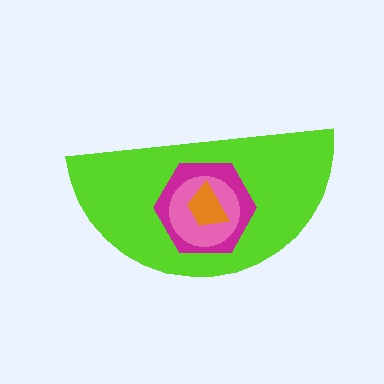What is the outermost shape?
The lime semicircle.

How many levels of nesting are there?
4.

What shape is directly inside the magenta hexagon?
The pink circle.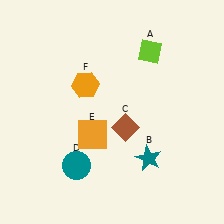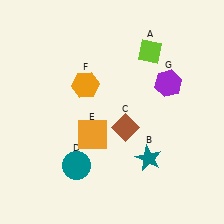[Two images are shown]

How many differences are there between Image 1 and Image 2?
There is 1 difference between the two images.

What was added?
A purple hexagon (G) was added in Image 2.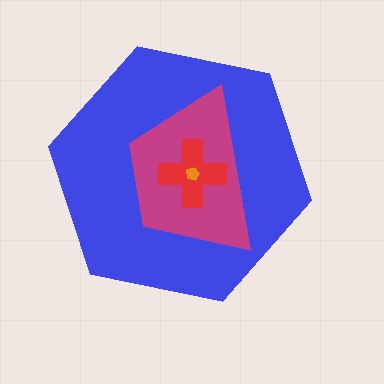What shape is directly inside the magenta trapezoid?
The red cross.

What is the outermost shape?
The blue hexagon.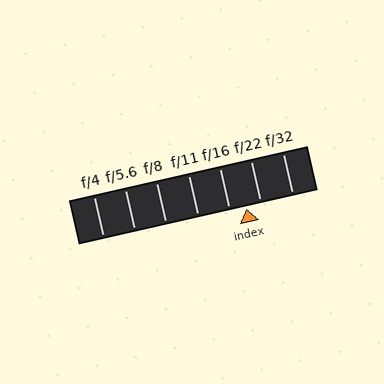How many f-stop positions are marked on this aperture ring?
There are 7 f-stop positions marked.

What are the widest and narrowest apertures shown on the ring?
The widest aperture shown is f/4 and the narrowest is f/32.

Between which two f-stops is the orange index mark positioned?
The index mark is between f/16 and f/22.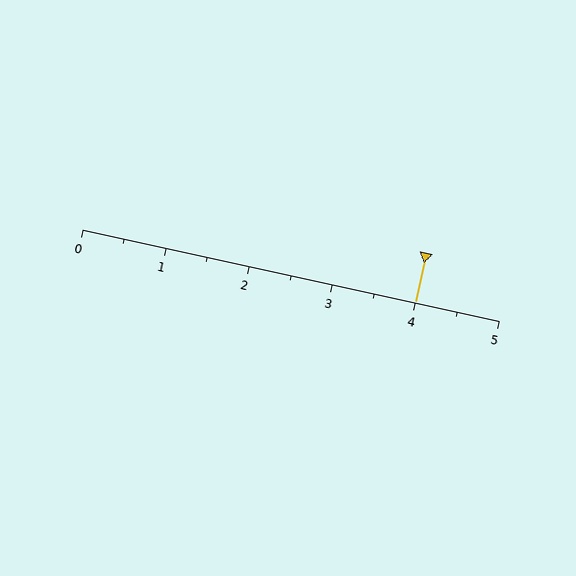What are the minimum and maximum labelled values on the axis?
The axis runs from 0 to 5.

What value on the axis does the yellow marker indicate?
The marker indicates approximately 4.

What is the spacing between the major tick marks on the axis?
The major ticks are spaced 1 apart.